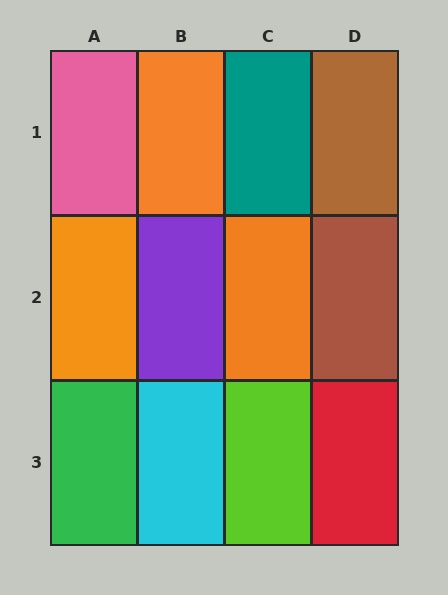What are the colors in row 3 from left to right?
Green, cyan, lime, red.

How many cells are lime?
1 cell is lime.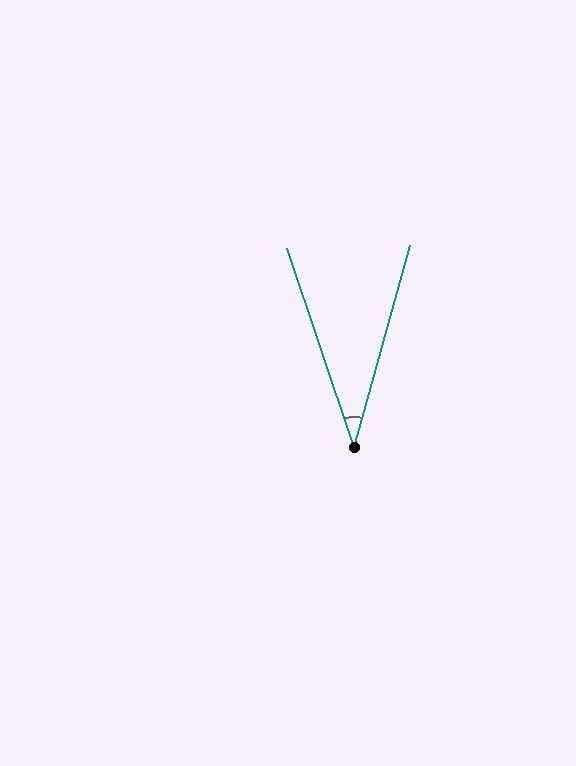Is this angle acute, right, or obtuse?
It is acute.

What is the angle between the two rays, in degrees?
Approximately 34 degrees.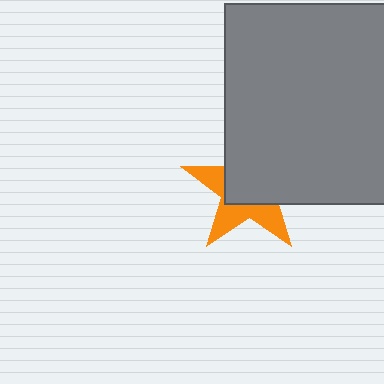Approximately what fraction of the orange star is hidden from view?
Roughly 58% of the orange star is hidden behind the gray square.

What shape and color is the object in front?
The object in front is a gray square.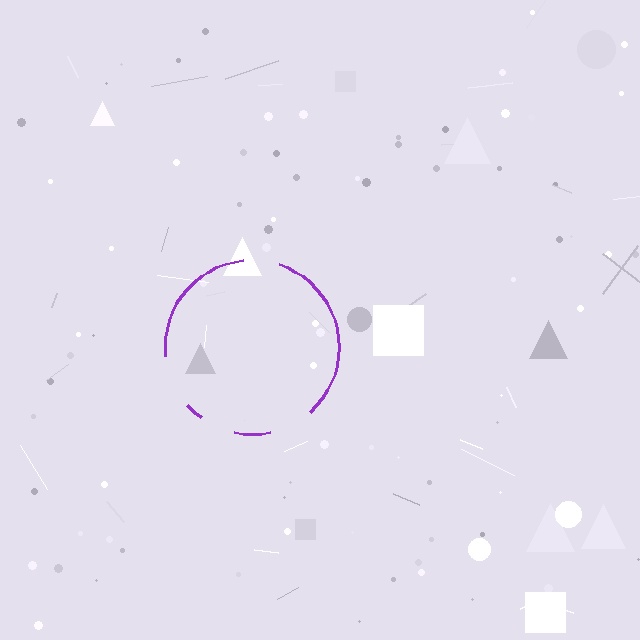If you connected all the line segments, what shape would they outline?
They would outline a circle.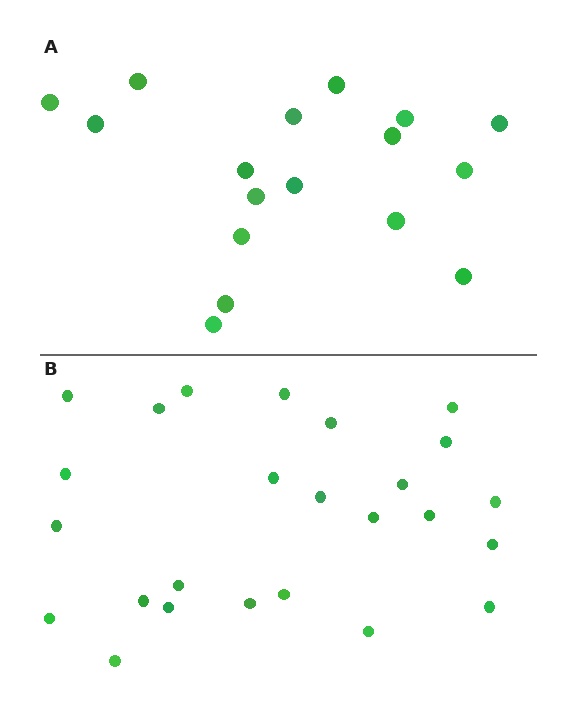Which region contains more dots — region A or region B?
Region B (the bottom region) has more dots.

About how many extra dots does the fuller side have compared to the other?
Region B has roughly 8 or so more dots than region A.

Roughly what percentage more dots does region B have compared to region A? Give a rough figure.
About 45% more.